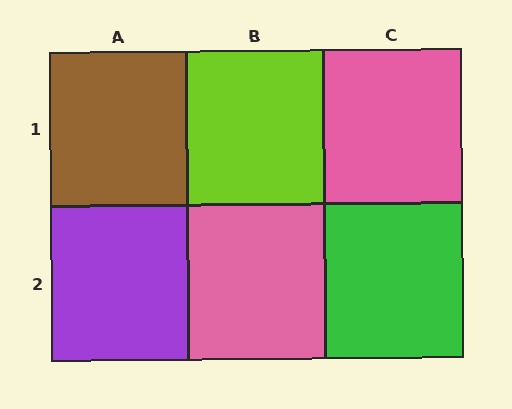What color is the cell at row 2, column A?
Purple.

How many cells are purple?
1 cell is purple.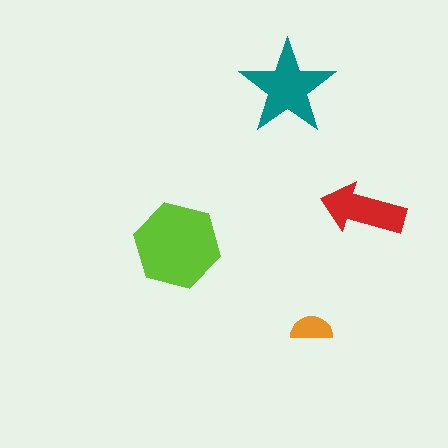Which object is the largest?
The lime hexagon.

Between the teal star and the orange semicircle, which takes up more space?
The teal star.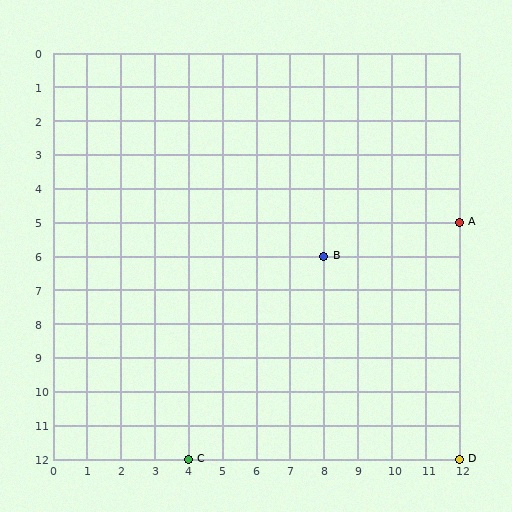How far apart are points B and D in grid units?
Points B and D are 4 columns and 6 rows apart (about 7.2 grid units diagonally).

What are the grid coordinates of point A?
Point A is at grid coordinates (12, 5).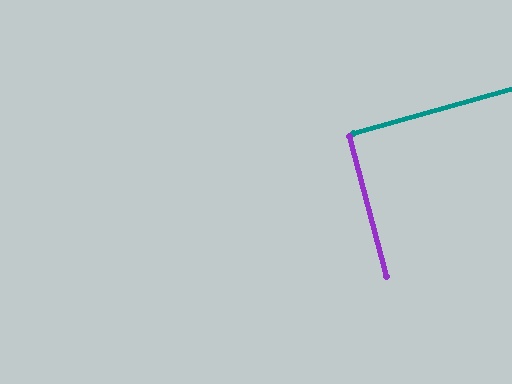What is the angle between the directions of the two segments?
Approximately 89 degrees.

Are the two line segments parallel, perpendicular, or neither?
Perpendicular — they meet at approximately 89°.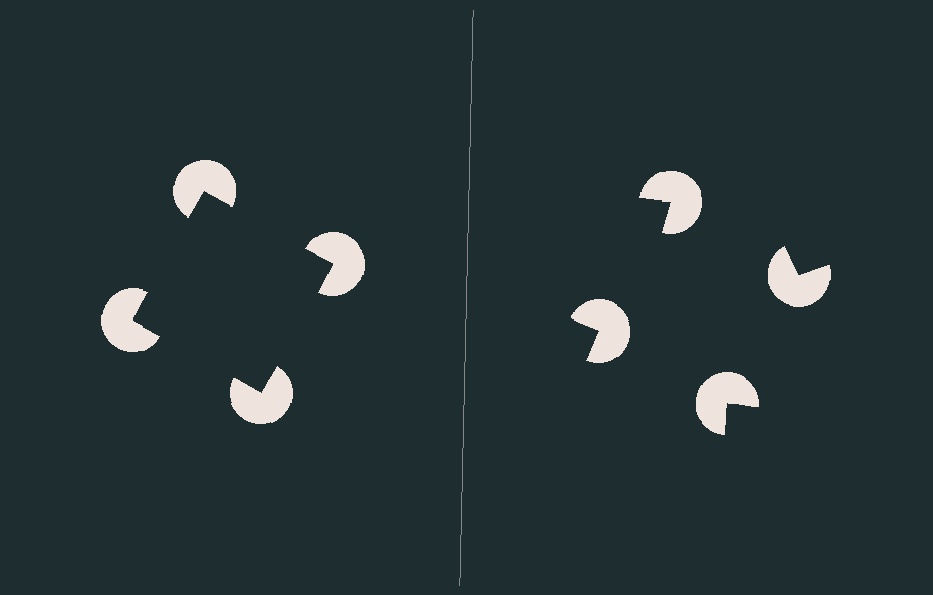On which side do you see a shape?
An illusory square appears on the left side. On the right side the wedge cuts are rotated, so no coherent shape forms.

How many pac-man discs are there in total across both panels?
8 — 4 on each side.